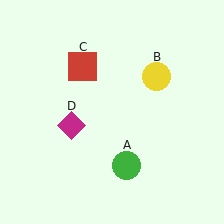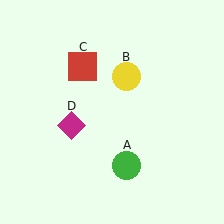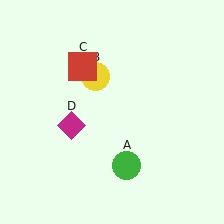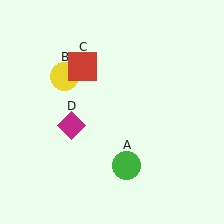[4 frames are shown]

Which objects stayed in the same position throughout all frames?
Green circle (object A) and red square (object C) and magenta diamond (object D) remained stationary.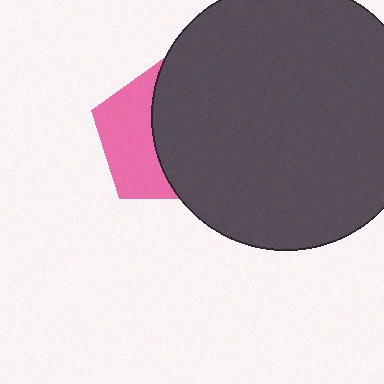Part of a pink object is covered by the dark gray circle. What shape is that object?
It is a pentagon.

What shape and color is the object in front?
The object in front is a dark gray circle.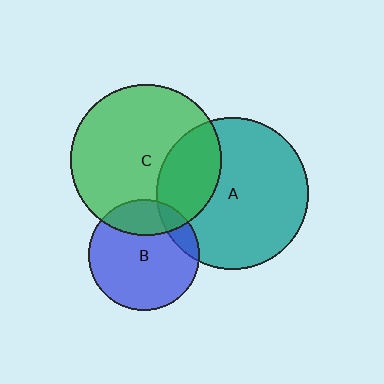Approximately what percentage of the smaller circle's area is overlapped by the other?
Approximately 10%.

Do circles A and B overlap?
Yes.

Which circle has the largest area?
Circle A (teal).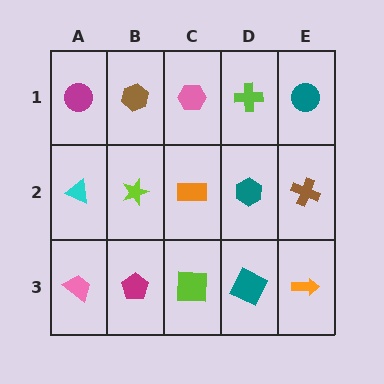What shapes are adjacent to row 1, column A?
A cyan triangle (row 2, column A), a brown hexagon (row 1, column B).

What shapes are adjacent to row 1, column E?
A brown cross (row 2, column E), a lime cross (row 1, column D).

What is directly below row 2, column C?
A lime square.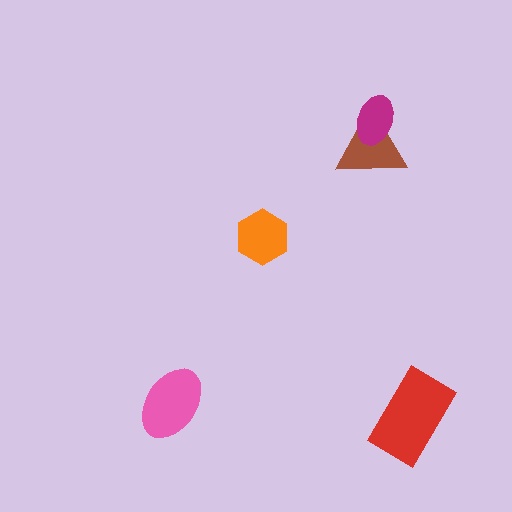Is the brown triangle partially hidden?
Yes, it is partially covered by another shape.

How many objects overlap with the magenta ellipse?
1 object overlaps with the magenta ellipse.